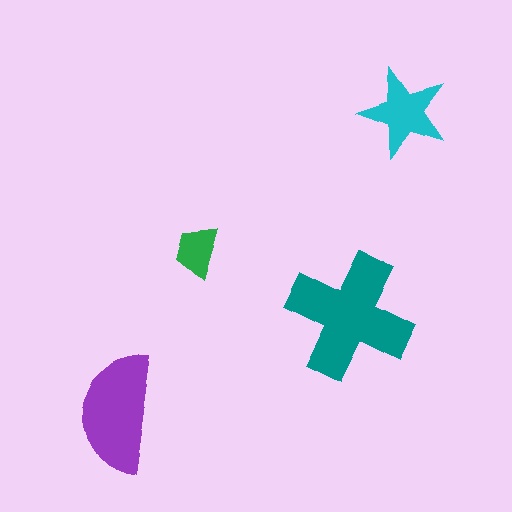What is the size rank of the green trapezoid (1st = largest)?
4th.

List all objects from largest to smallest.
The teal cross, the purple semicircle, the cyan star, the green trapezoid.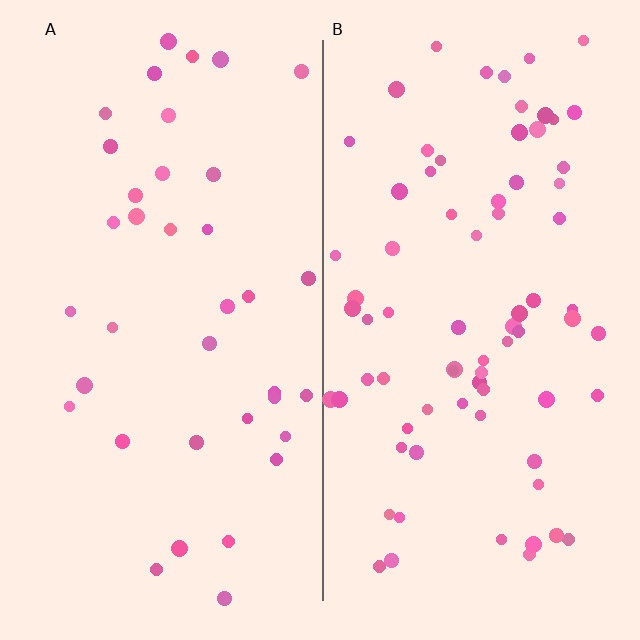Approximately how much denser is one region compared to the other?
Approximately 2.0× — region B over region A.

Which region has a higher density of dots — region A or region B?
B (the right).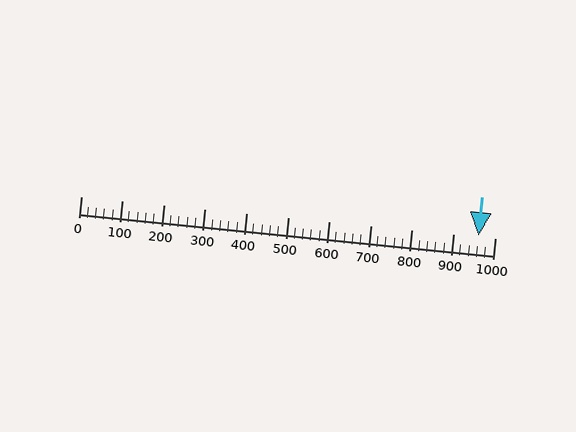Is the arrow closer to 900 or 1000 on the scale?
The arrow is closer to 1000.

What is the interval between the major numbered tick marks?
The major tick marks are spaced 100 units apart.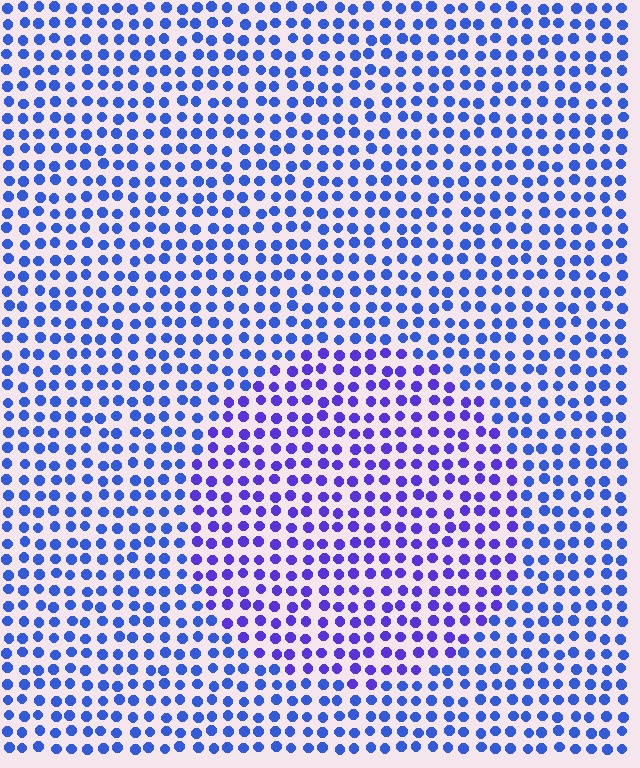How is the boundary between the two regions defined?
The boundary is defined purely by a slight shift in hue (about 29 degrees). Spacing, size, and orientation are identical on both sides.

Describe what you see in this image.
The image is filled with small blue elements in a uniform arrangement. A circle-shaped region is visible where the elements are tinted to a slightly different hue, forming a subtle color boundary.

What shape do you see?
I see a circle.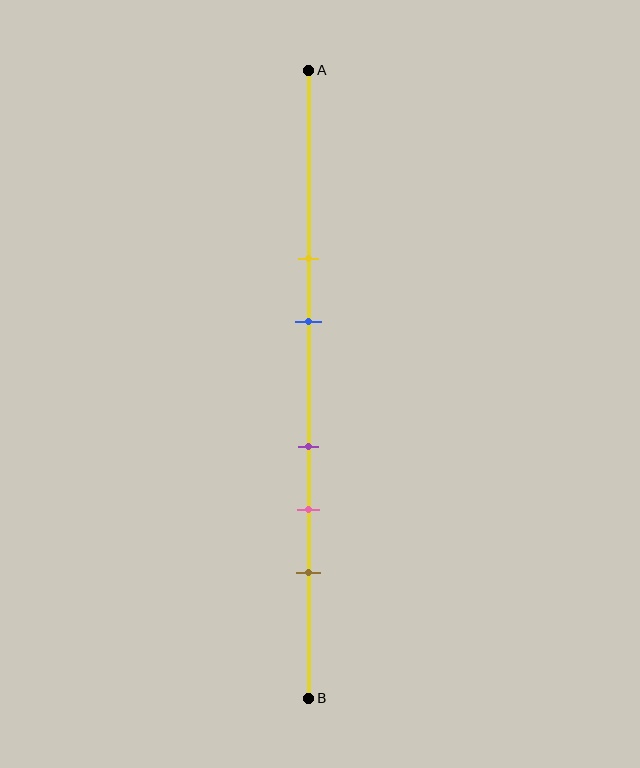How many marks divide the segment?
There are 5 marks dividing the segment.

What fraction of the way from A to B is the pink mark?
The pink mark is approximately 70% (0.7) of the way from A to B.